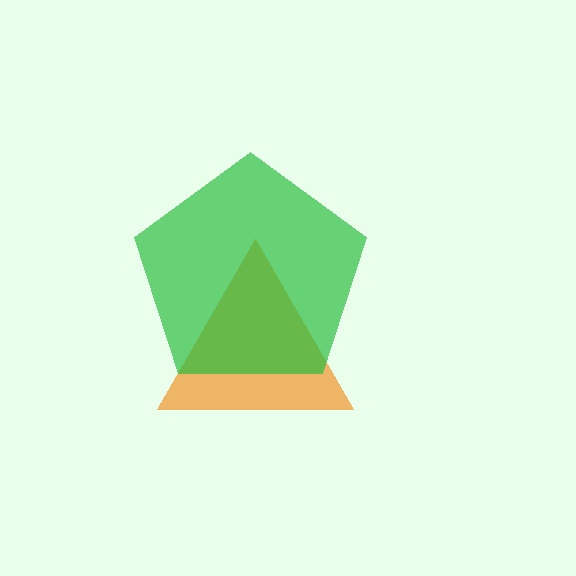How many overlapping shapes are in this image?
There are 2 overlapping shapes in the image.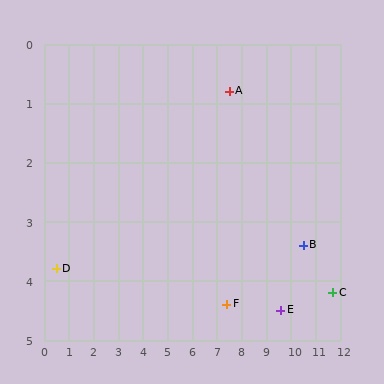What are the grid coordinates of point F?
Point F is at approximately (7.4, 4.4).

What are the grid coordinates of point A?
Point A is at approximately (7.5, 0.8).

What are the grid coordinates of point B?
Point B is at approximately (10.5, 3.4).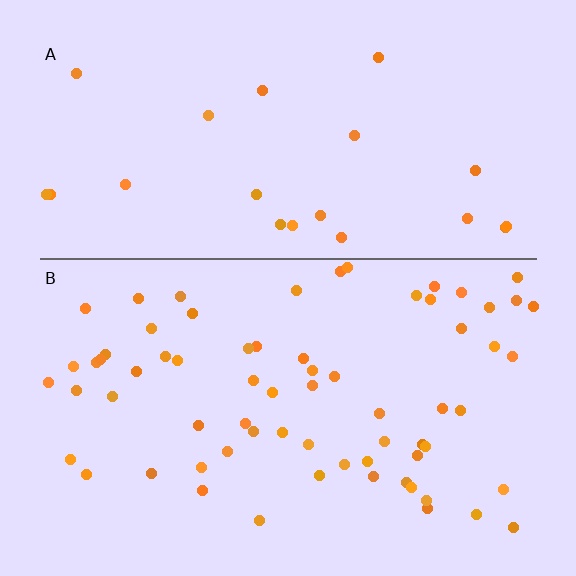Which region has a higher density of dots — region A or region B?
B (the bottom).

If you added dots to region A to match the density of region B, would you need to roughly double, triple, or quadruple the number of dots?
Approximately triple.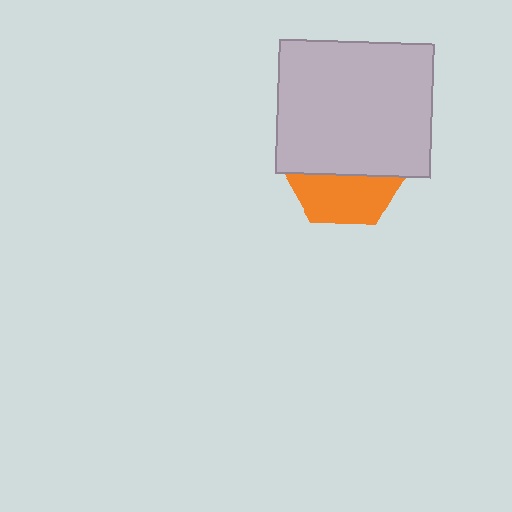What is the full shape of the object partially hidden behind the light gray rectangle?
The partially hidden object is an orange hexagon.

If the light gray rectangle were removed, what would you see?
You would see the complete orange hexagon.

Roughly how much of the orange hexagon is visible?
A small part of it is visible (roughly 40%).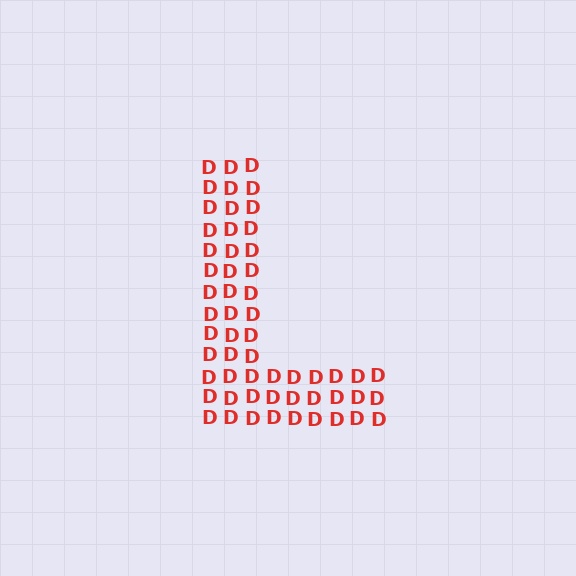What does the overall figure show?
The overall figure shows the letter L.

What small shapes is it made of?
It is made of small letter D's.